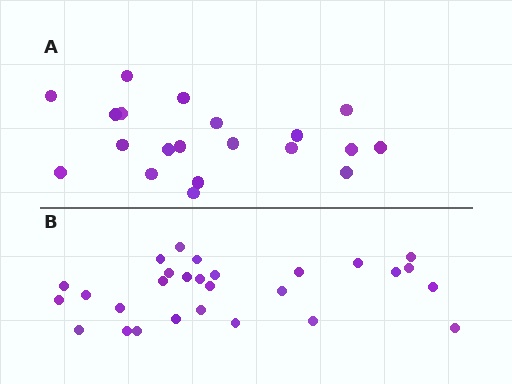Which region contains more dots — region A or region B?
Region B (the bottom region) has more dots.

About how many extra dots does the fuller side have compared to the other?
Region B has roughly 8 or so more dots than region A.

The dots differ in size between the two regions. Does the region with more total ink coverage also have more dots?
No. Region A has more total ink coverage because its dots are larger, but region B actually contains more individual dots. Total area can be misleading — the number of items is what matters here.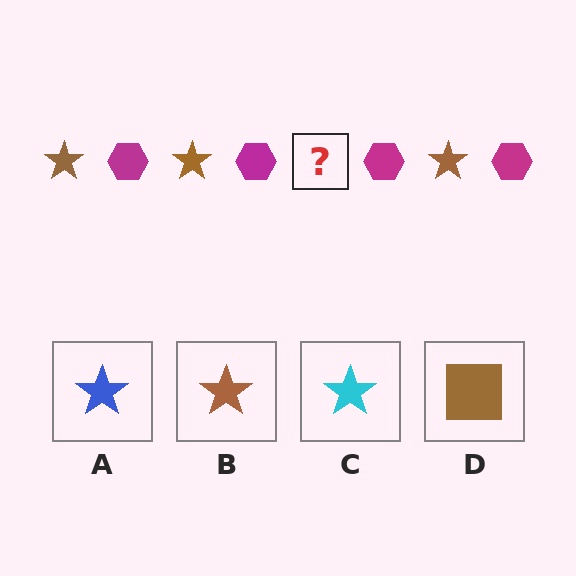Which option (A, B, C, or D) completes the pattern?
B.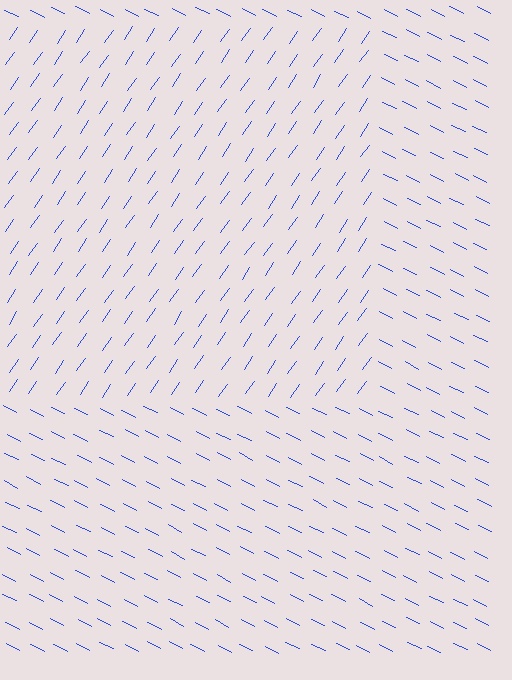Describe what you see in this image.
The image is filled with small blue line segments. A rectangle region in the image has lines oriented differently from the surrounding lines, creating a visible texture boundary.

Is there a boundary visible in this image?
Yes, there is a texture boundary formed by a change in line orientation.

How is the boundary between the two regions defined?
The boundary is defined purely by a change in line orientation (approximately 82 degrees difference). All lines are the same color and thickness.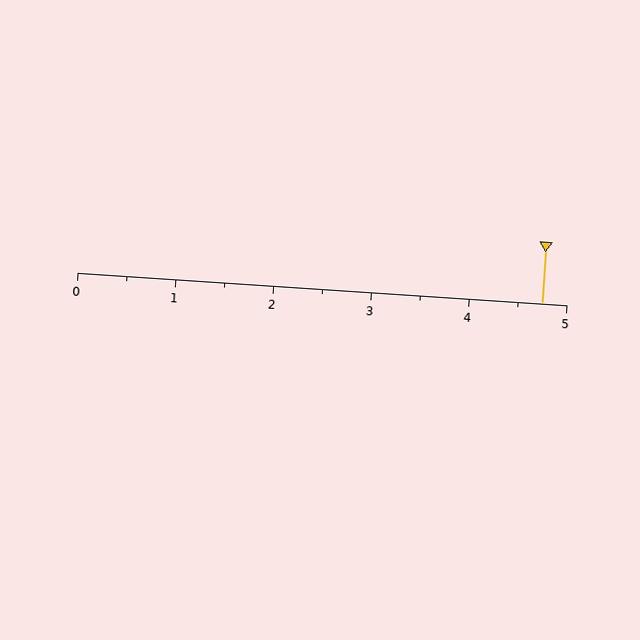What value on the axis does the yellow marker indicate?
The marker indicates approximately 4.8.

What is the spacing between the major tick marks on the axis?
The major ticks are spaced 1 apart.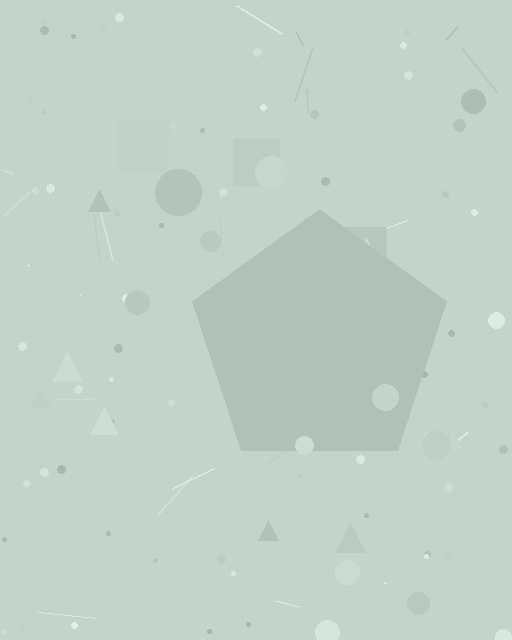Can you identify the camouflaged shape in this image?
The camouflaged shape is a pentagon.